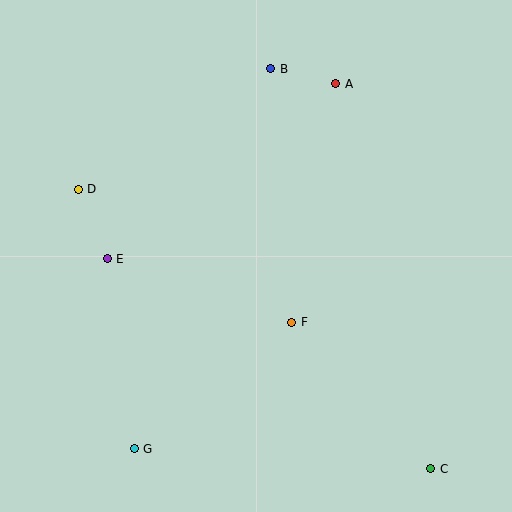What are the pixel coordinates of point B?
Point B is at (271, 69).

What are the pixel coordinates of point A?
Point A is at (336, 84).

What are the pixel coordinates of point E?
Point E is at (107, 259).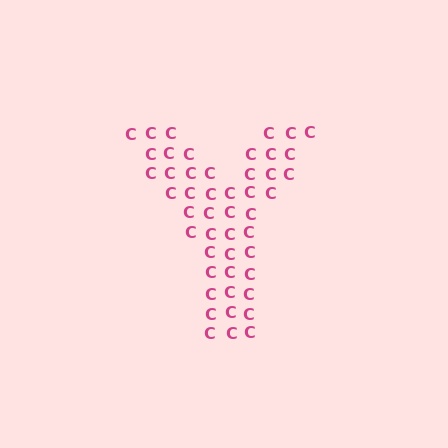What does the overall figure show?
The overall figure shows the letter Y.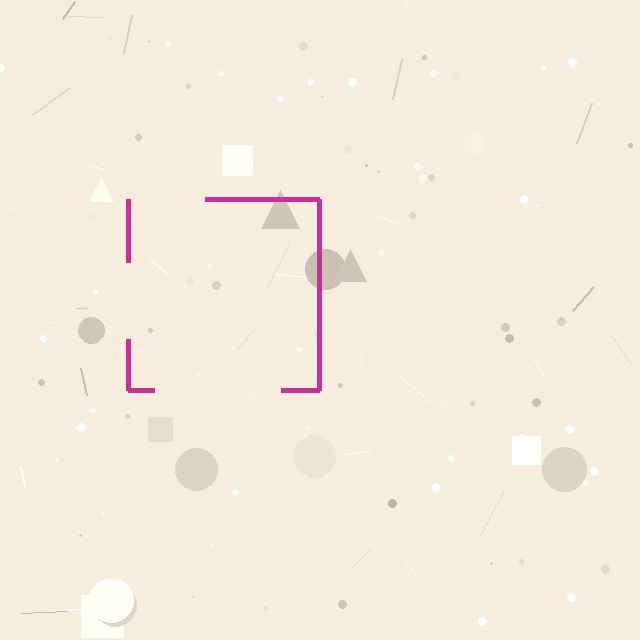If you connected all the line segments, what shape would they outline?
They would outline a square.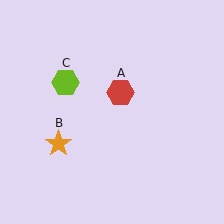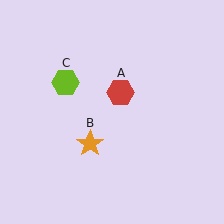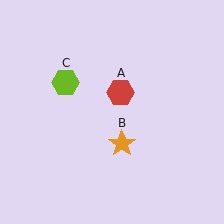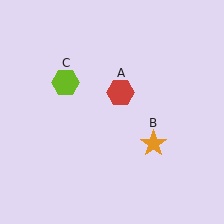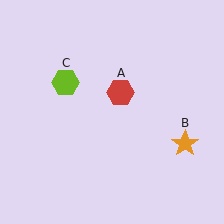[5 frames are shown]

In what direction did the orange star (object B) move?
The orange star (object B) moved right.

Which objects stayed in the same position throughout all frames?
Red hexagon (object A) and lime hexagon (object C) remained stationary.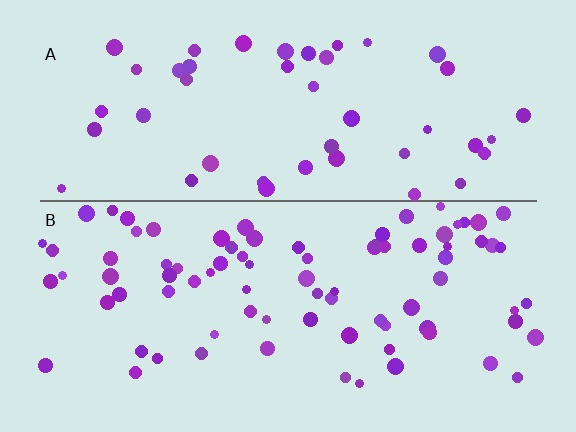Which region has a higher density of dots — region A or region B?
B (the bottom).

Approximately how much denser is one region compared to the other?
Approximately 1.8× — region B over region A.